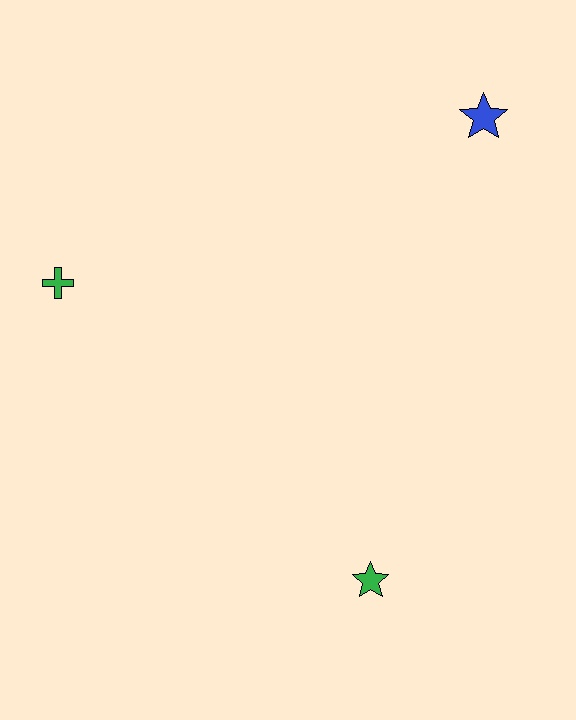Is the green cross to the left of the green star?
Yes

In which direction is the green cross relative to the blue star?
The green cross is to the left of the blue star.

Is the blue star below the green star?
No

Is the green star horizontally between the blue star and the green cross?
Yes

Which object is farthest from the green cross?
The blue star is farthest from the green cross.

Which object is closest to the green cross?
The green star is closest to the green cross.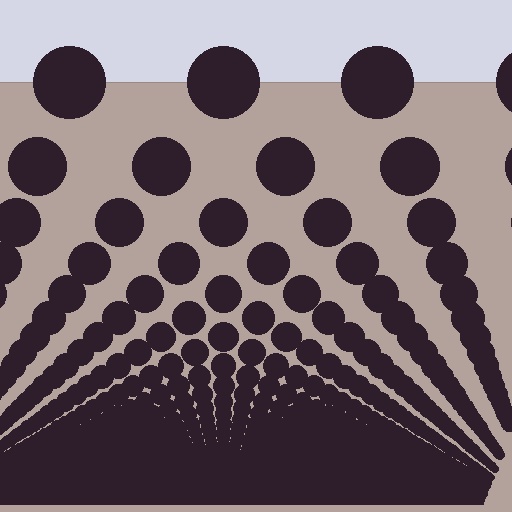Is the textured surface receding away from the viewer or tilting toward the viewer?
The surface appears to tilt toward the viewer. Texture elements get larger and sparser toward the top.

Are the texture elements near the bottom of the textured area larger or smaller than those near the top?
Smaller. The gradient is inverted — elements near the bottom are smaller and denser.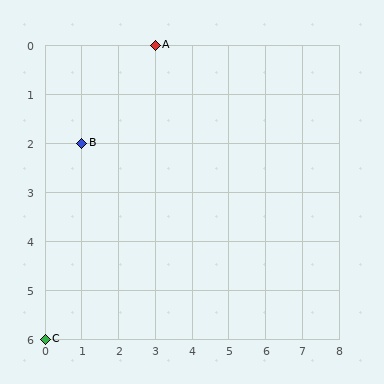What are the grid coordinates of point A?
Point A is at grid coordinates (3, 0).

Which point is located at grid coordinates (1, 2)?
Point B is at (1, 2).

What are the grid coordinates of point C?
Point C is at grid coordinates (0, 6).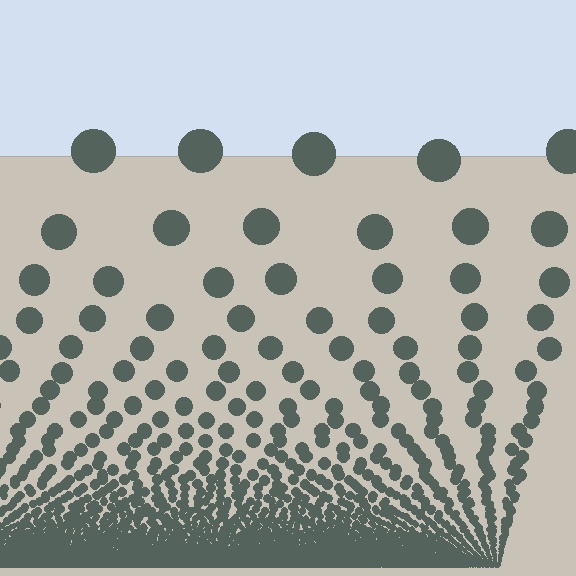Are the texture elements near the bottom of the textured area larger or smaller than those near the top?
Smaller. The gradient is inverted — elements near the bottom are smaller and denser.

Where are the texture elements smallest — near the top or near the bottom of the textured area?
Near the bottom.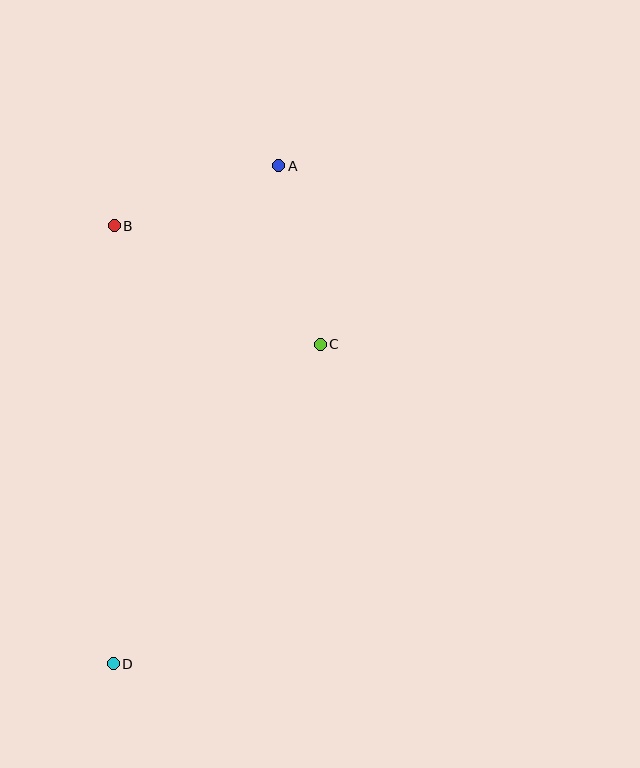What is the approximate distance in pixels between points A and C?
The distance between A and C is approximately 183 pixels.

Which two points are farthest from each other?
Points A and D are farthest from each other.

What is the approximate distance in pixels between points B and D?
The distance between B and D is approximately 438 pixels.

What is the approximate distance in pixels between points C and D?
The distance between C and D is approximately 381 pixels.